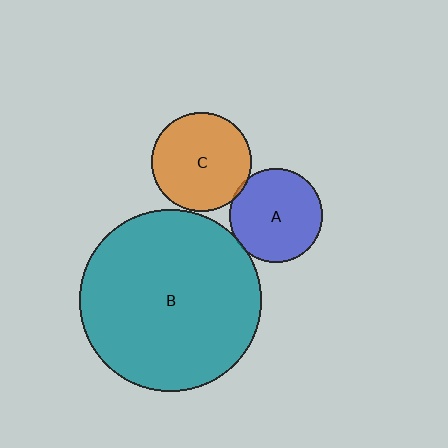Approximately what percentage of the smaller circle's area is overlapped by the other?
Approximately 5%.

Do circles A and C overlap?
Yes.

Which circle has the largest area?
Circle B (teal).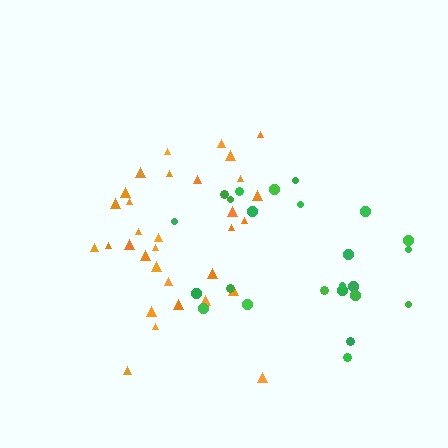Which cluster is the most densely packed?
Orange.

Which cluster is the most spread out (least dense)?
Green.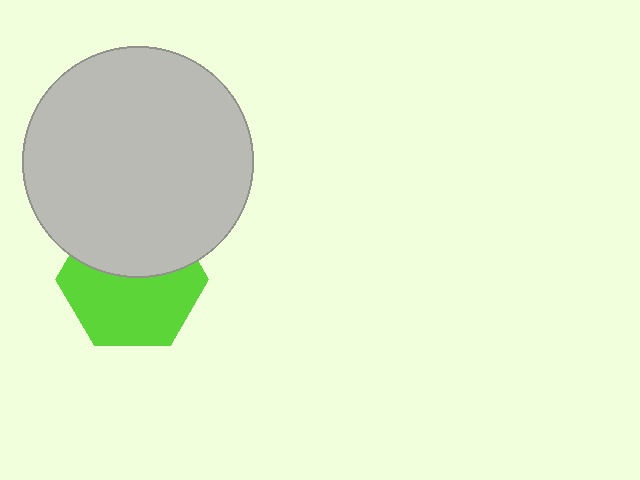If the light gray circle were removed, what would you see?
You would see the complete lime hexagon.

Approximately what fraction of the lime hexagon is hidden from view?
Roughly 41% of the lime hexagon is hidden behind the light gray circle.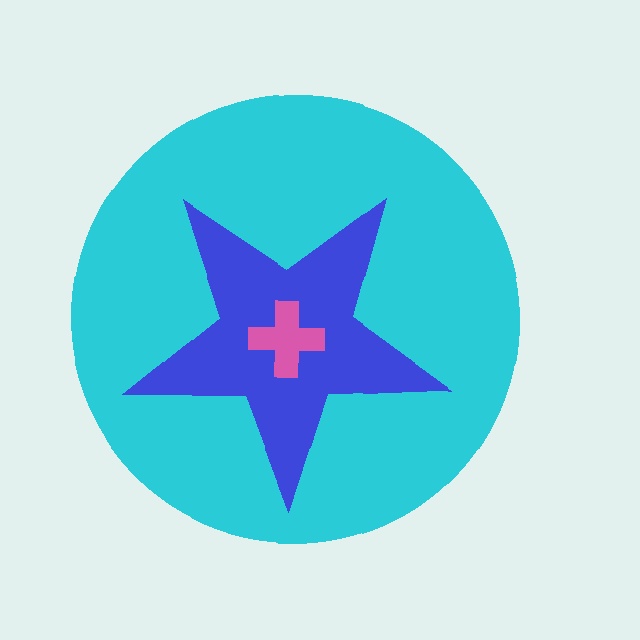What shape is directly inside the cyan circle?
The blue star.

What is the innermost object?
The pink cross.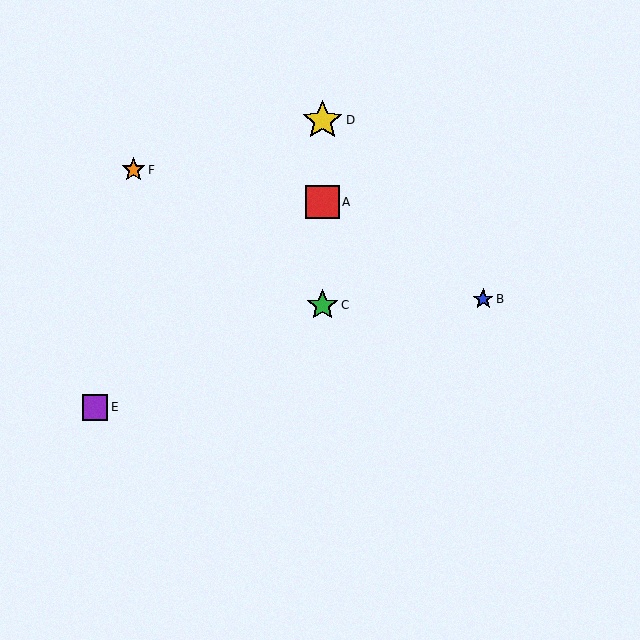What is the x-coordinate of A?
Object A is at x≈323.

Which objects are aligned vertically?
Objects A, C, D are aligned vertically.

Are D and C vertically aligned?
Yes, both are at x≈323.